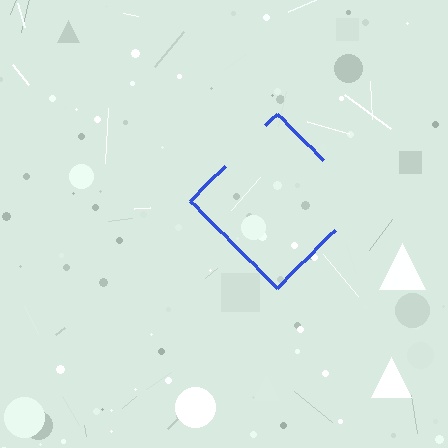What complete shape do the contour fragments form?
The contour fragments form a diamond.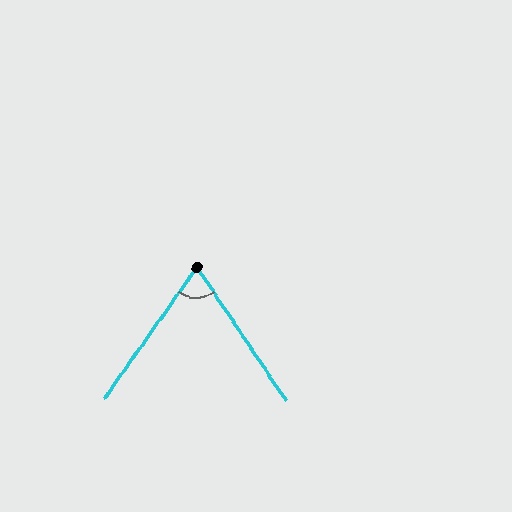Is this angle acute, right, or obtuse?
It is acute.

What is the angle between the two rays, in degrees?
Approximately 69 degrees.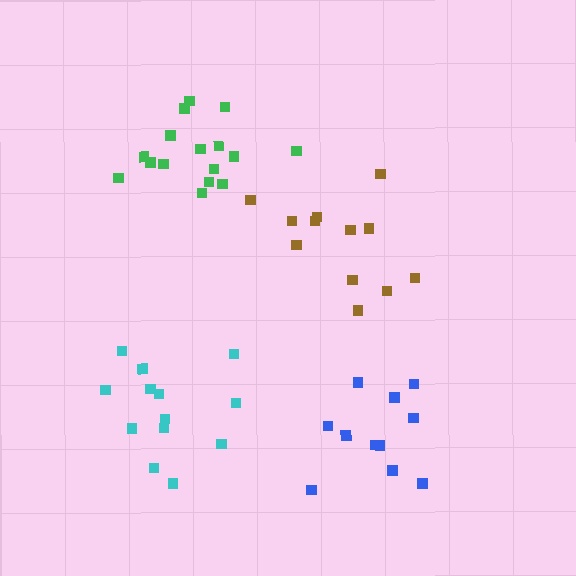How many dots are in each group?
Group 1: 11 dots, Group 2: 12 dots, Group 3: 16 dots, Group 4: 14 dots (53 total).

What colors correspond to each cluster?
The clusters are colored: blue, brown, green, cyan.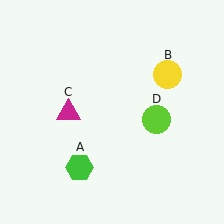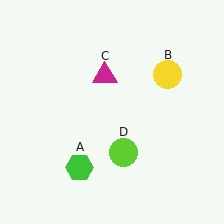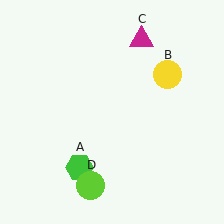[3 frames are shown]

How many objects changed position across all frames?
2 objects changed position: magenta triangle (object C), lime circle (object D).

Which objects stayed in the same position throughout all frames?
Green hexagon (object A) and yellow circle (object B) remained stationary.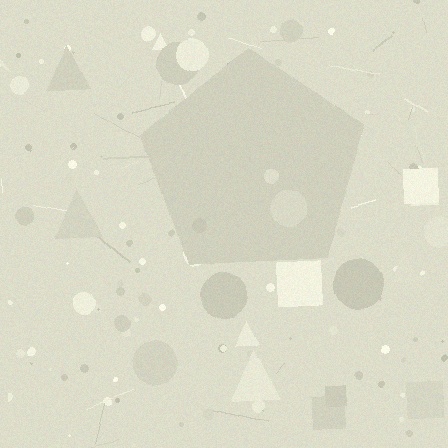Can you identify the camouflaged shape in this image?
The camouflaged shape is a pentagon.